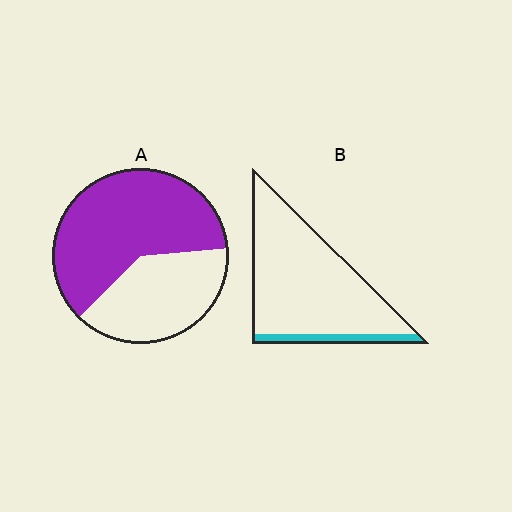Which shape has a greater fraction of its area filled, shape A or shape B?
Shape A.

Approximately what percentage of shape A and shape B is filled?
A is approximately 60% and B is approximately 10%.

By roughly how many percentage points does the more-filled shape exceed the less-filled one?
By roughly 50 percentage points (A over B).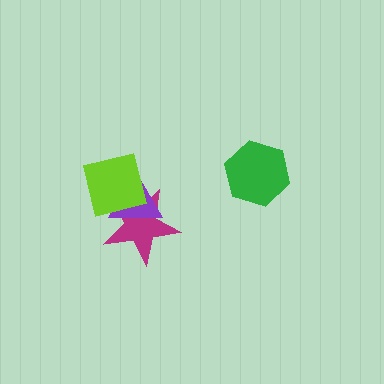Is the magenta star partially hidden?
Yes, it is partially covered by another shape.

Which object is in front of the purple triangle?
The lime square is in front of the purple triangle.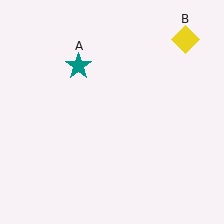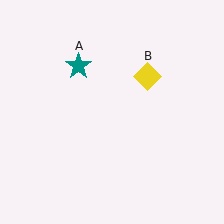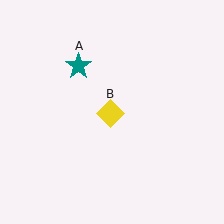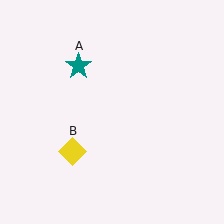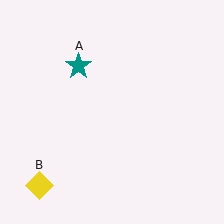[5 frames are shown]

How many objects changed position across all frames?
1 object changed position: yellow diamond (object B).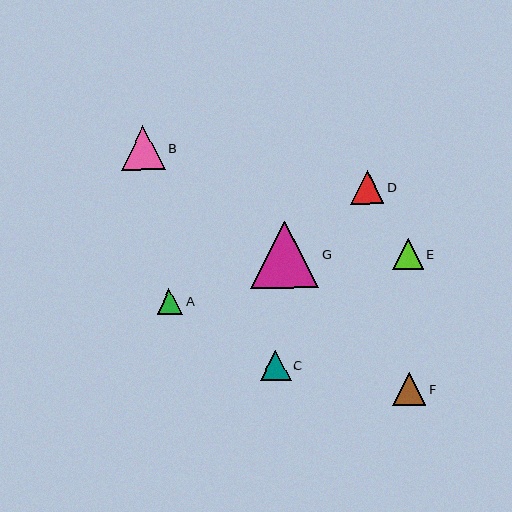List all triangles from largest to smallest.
From largest to smallest: G, B, D, F, E, C, A.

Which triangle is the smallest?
Triangle A is the smallest with a size of approximately 25 pixels.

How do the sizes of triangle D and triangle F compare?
Triangle D and triangle F are approximately the same size.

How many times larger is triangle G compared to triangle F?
Triangle G is approximately 2.1 times the size of triangle F.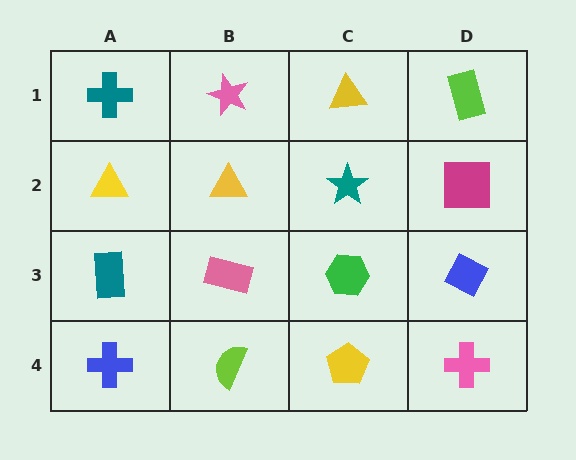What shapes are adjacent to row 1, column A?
A yellow triangle (row 2, column A), a pink star (row 1, column B).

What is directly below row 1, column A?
A yellow triangle.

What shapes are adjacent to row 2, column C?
A yellow triangle (row 1, column C), a green hexagon (row 3, column C), a yellow triangle (row 2, column B), a magenta square (row 2, column D).